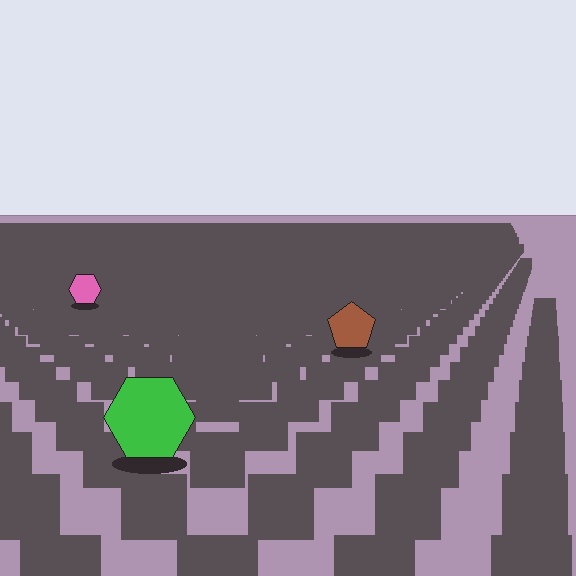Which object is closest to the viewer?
The green hexagon is closest. The texture marks near it are larger and more spread out.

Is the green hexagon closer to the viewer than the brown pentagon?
Yes. The green hexagon is closer — you can tell from the texture gradient: the ground texture is coarser near it.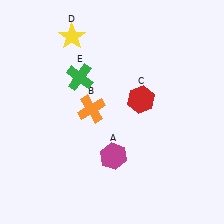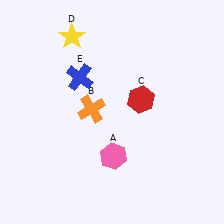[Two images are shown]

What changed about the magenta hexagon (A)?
In Image 1, A is magenta. In Image 2, it changed to pink.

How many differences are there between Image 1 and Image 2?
There are 2 differences between the two images.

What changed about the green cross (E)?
In Image 1, E is green. In Image 2, it changed to blue.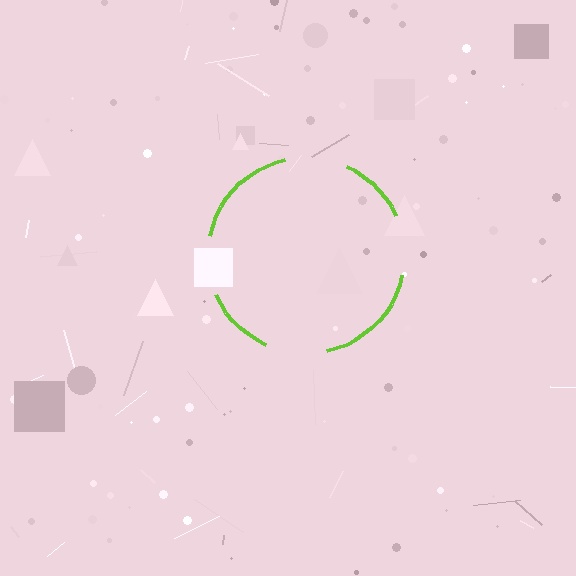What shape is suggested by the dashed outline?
The dashed outline suggests a circle.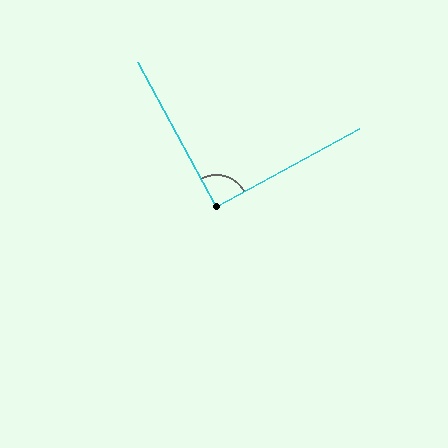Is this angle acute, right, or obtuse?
It is approximately a right angle.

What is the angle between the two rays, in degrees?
Approximately 90 degrees.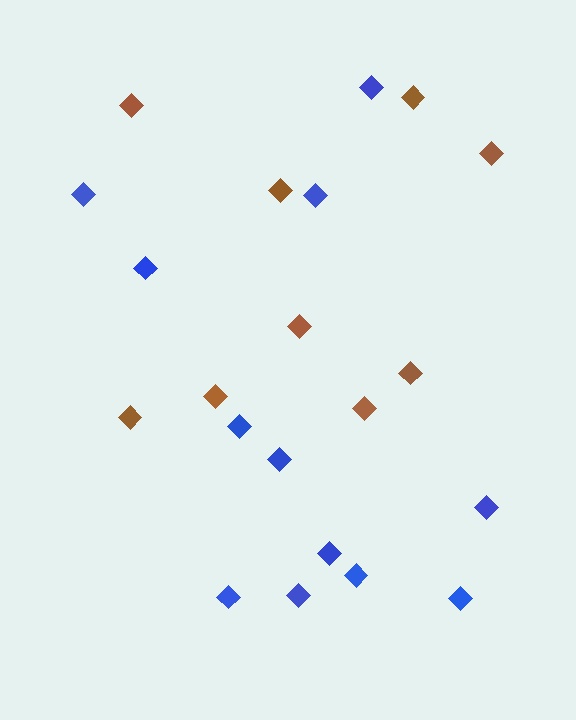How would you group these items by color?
There are 2 groups: one group of blue diamonds (12) and one group of brown diamonds (9).